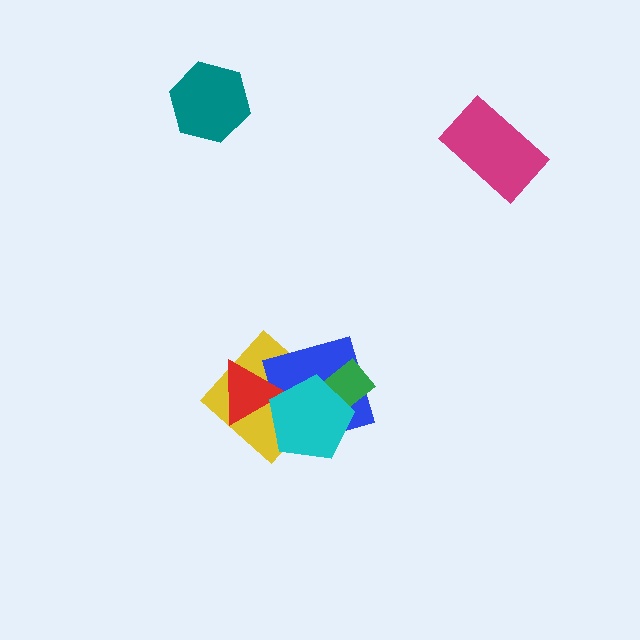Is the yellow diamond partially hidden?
Yes, it is partially covered by another shape.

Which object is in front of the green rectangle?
The cyan pentagon is in front of the green rectangle.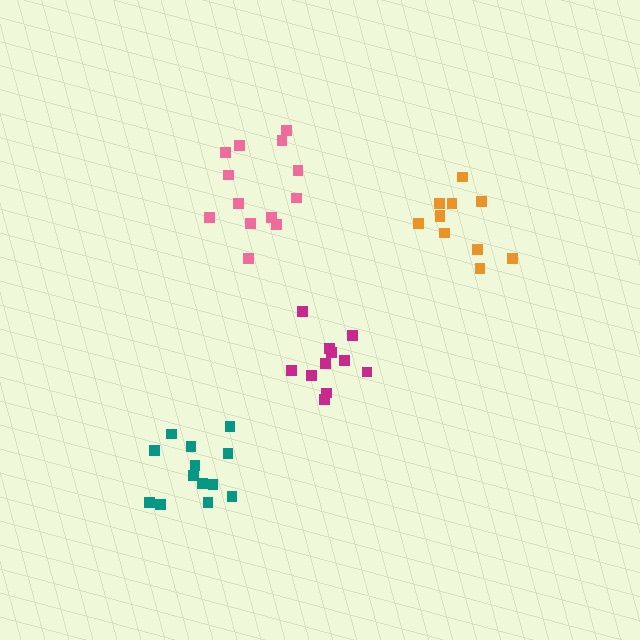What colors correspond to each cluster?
The clusters are colored: teal, pink, magenta, orange.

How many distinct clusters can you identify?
There are 4 distinct clusters.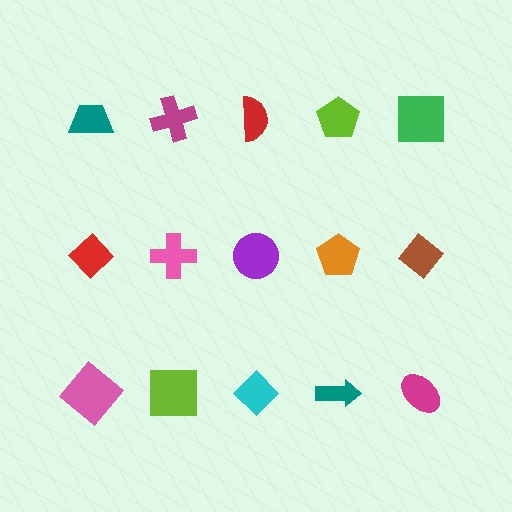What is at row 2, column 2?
A pink cross.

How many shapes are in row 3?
5 shapes.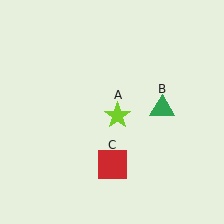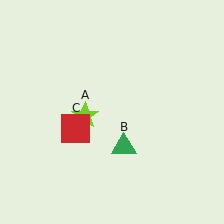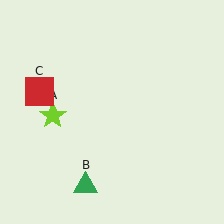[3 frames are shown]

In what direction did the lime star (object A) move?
The lime star (object A) moved left.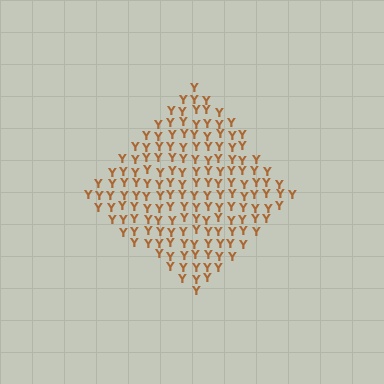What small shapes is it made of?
It is made of small letter Y's.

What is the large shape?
The large shape is a diamond.